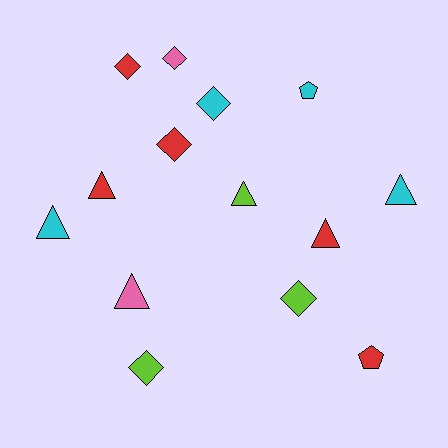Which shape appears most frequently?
Diamond, with 6 objects.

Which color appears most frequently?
Red, with 5 objects.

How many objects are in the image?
There are 14 objects.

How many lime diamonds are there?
There are 2 lime diamonds.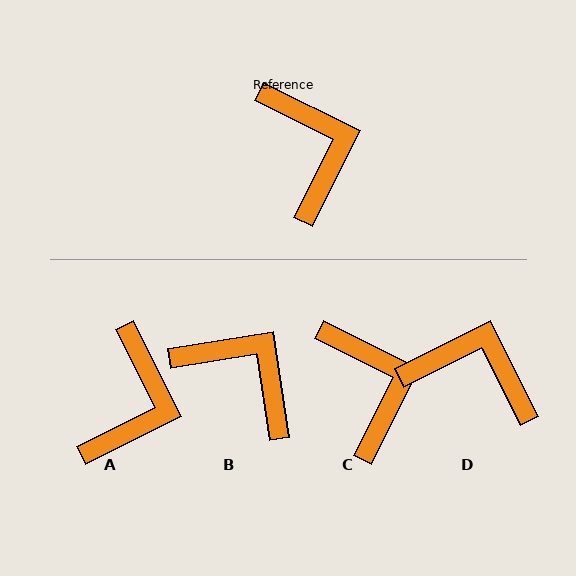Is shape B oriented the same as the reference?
No, it is off by about 35 degrees.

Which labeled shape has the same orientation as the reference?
C.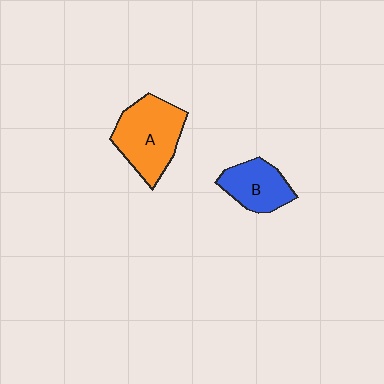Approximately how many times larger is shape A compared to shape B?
Approximately 1.5 times.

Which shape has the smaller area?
Shape B (blue).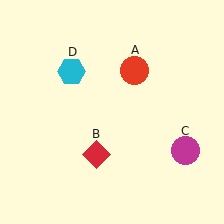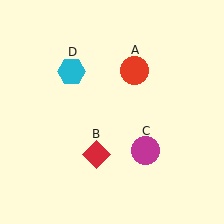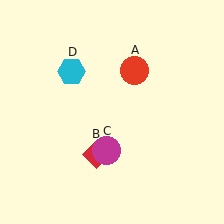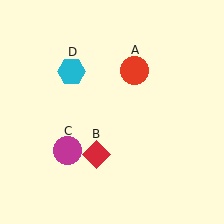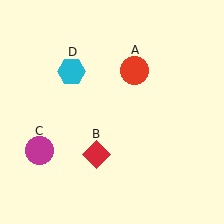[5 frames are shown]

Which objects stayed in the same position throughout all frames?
Red circle (object A) and red diamond (object B) and cyan hexagon (object D) remained stationary.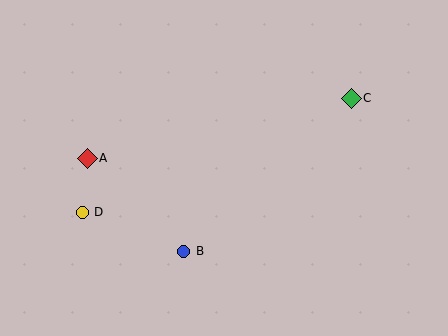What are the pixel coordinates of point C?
Point C is at (351, 98).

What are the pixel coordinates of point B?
Point B is at (184, 251).